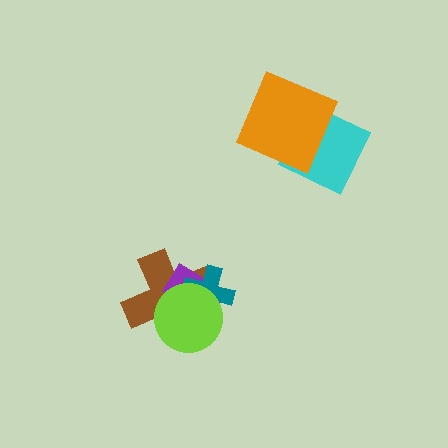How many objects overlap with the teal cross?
3 objects overlap with the teal cross.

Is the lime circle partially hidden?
No, no other shape covers it.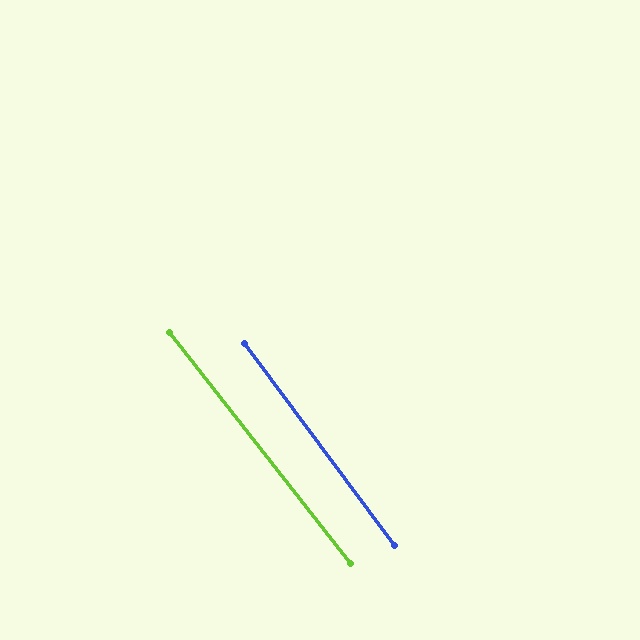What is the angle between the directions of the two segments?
Approximately 1 degree.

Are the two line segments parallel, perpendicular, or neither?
Parallel — their directions differ by only 1.4°.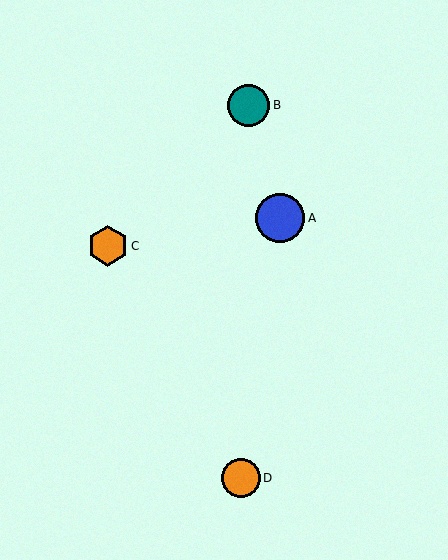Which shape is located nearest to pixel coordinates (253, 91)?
The teal circle (labeled B) at (249, 105) is nearest to that location.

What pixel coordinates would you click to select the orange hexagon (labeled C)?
Click at (108, 246) to select the orange hexagon C.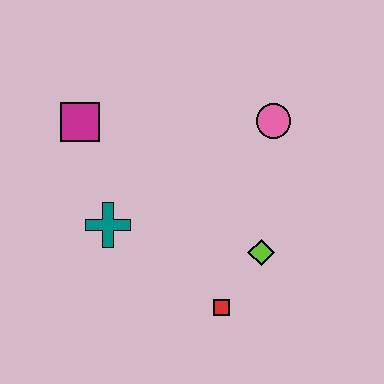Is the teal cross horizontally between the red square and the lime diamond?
No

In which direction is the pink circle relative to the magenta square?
The pink circle is to the right of the magenta square.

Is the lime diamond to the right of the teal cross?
Yes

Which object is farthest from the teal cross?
The pink circle is farthest from the teal cross.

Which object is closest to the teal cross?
The magenta square is closest to the teal cross.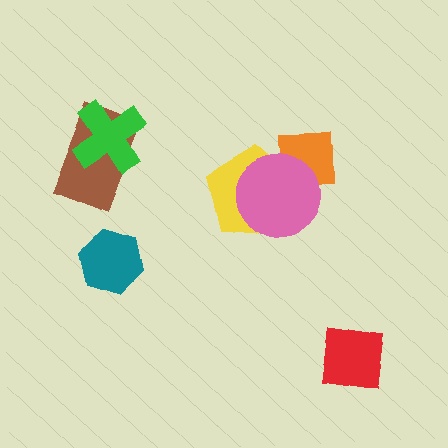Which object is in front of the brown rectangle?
The green cross is in front of the brown rectangle.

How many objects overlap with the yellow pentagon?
2 objects overlap with the yellow pentagon.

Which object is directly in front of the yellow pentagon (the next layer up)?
The orange square is directly in front of the yellow pentagon.